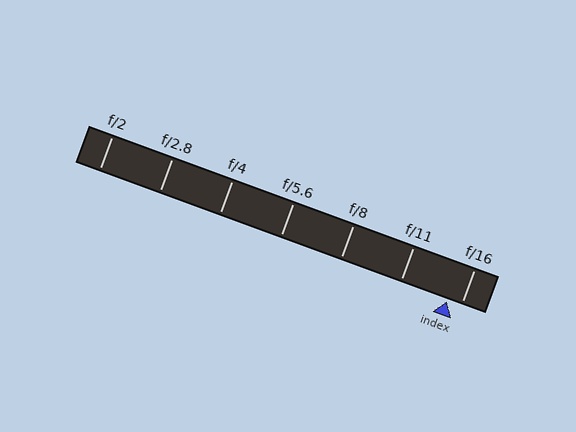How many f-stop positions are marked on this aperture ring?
There are 7 f-stop positions marked.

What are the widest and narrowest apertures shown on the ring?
The widest aperture shown is f/2 and the narrowest is f/16.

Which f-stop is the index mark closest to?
The index mark is closest to f/16.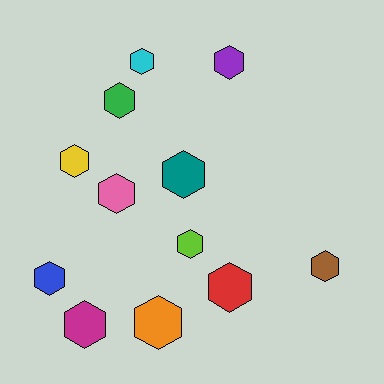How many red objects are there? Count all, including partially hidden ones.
There is 1 red object.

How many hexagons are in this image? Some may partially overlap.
There are 12 hexagons.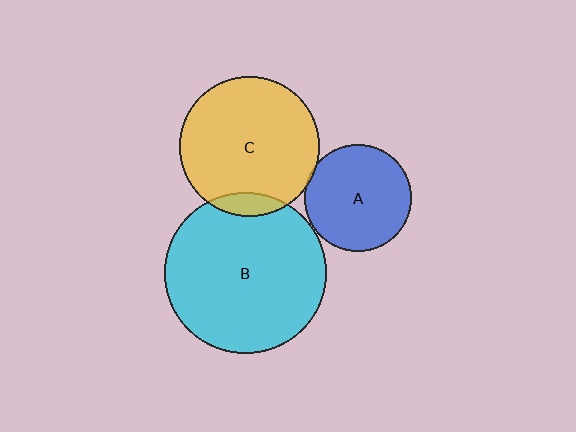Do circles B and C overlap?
Yes.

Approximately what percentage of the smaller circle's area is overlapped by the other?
Approximately 10%.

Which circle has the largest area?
Circle B (cyan).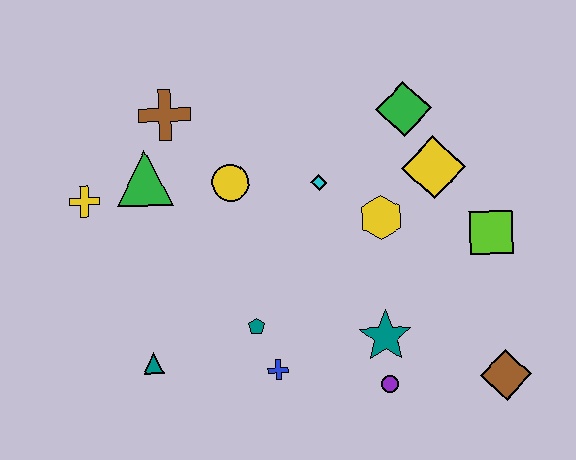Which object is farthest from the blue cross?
The green diamond is farthest from the blue cross.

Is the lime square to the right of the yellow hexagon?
Yes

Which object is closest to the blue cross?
The teal pentagon is closest to the blue cross.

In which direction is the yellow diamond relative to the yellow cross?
The yellow diamond is to the right of the yellow cross.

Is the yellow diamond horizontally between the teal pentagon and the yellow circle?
No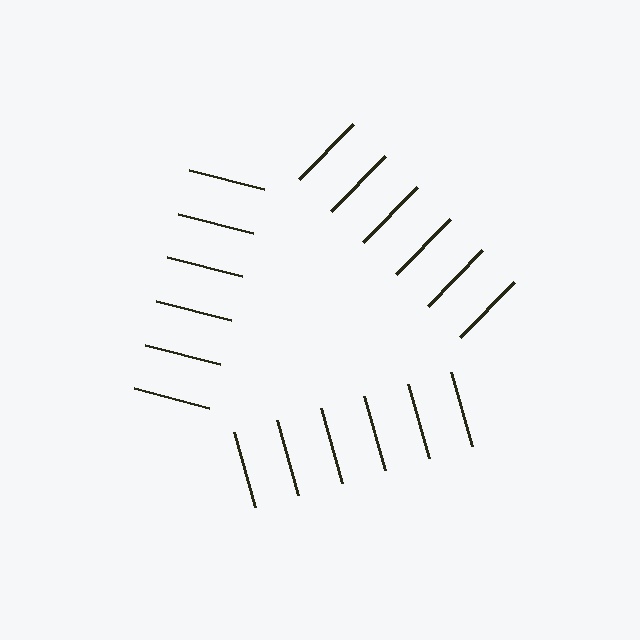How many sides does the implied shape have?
3 sides — the line-ends trace a triangle.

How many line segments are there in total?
18 — 6 along each of the 3 edges.